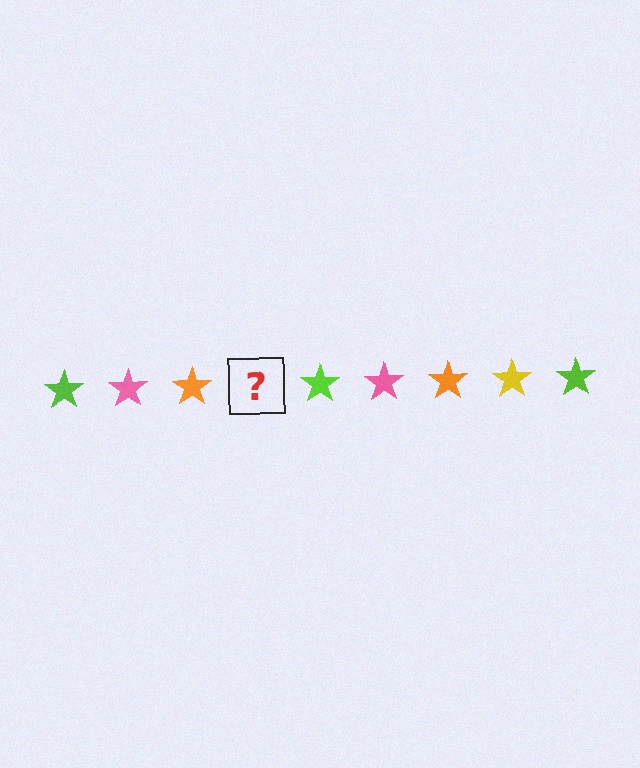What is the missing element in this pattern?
The missing element is a yellow star.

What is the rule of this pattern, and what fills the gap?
The rule is that the pattern cycles through lime, pink, orange, yellow stars. The gap should be filled with a yellow star.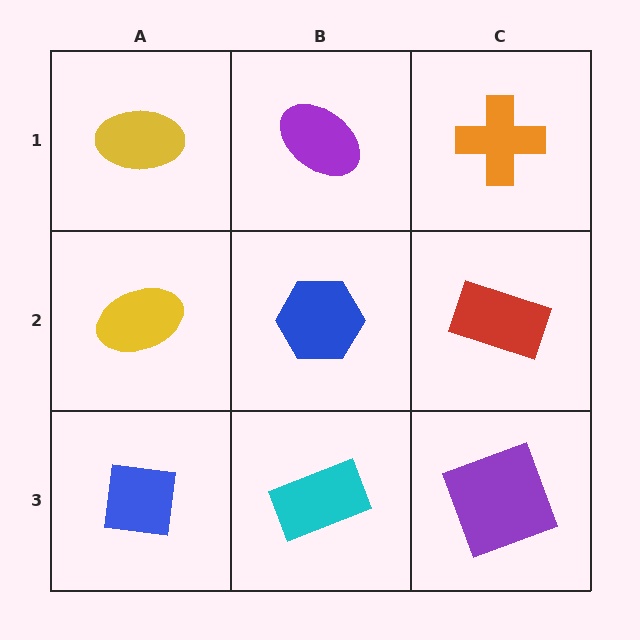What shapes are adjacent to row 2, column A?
A yellow ellipse (row 1, column A), a blue square (row 3, column A), a blue hexagon (row 2, column B).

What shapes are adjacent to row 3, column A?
A yellow ellipse (row 2, column A), a cyan rectangle (row 3, column B).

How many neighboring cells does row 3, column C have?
2.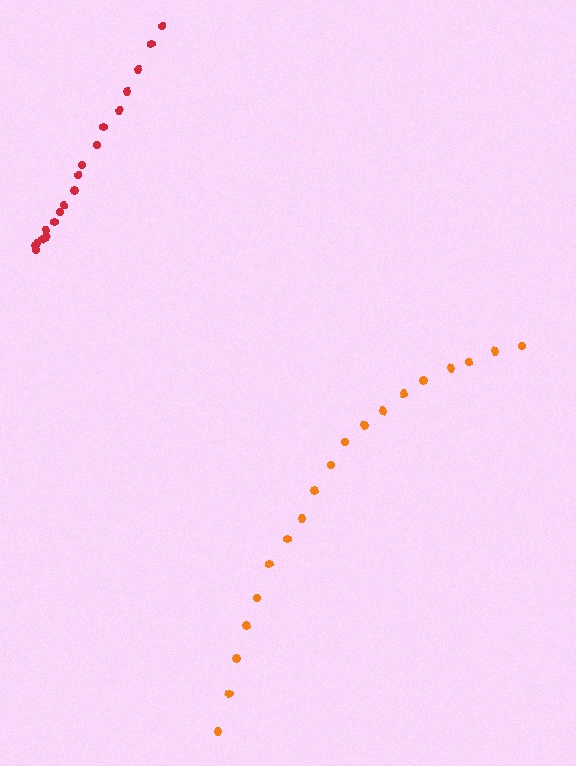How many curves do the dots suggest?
There are 2 distinct paths.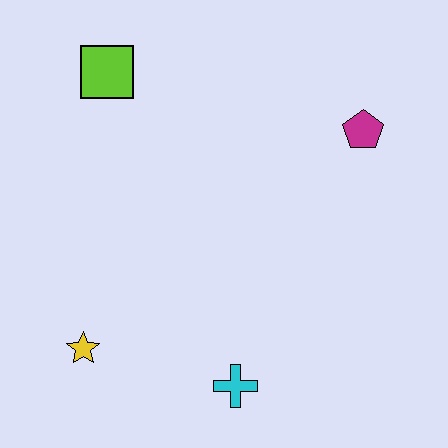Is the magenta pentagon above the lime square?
No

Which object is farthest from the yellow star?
The magenta pentagon is farthest from the yellow star.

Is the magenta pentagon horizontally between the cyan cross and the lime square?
No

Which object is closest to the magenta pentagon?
The lime square is closest to the magenta pentagon.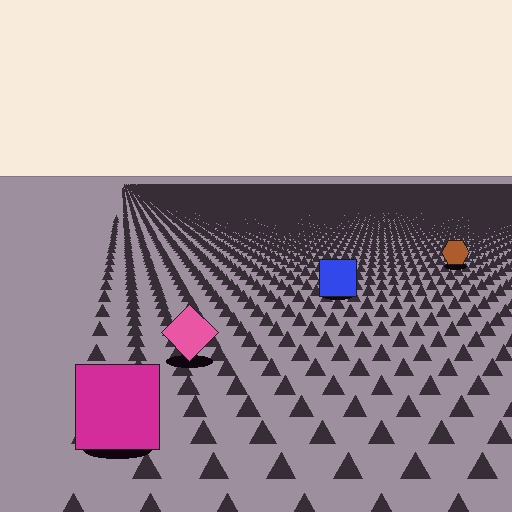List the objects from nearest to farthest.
From nearest to farthest: the magenta square, the pink diamond, the blue square, the brown hexagon.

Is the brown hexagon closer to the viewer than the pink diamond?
No. The pink diamond is closer — you can tell from the texture gradient: the ground texture is coarser near it.